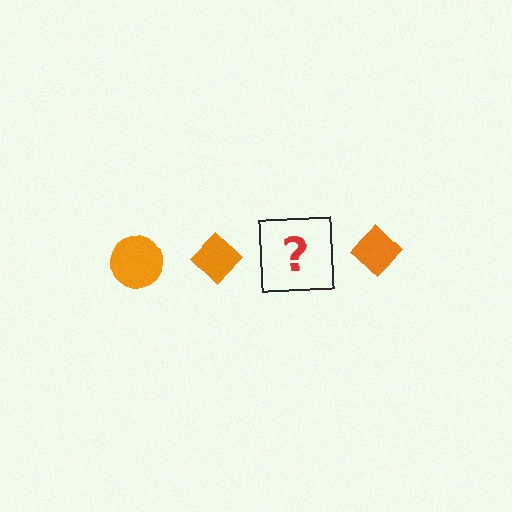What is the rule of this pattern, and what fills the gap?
The rule is that the pattern cycles through circle, diamond shapes in orange. The gap should be filled with an orange circle.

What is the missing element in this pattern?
The missing element is an orange circle.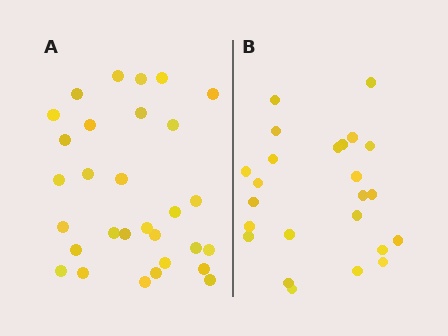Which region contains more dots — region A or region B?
Region A (the left region) has more dots.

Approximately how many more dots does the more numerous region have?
Region A has about 6 more dots than region B.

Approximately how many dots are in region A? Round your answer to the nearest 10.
About 30 dots.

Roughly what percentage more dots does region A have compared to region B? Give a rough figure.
About 25% more.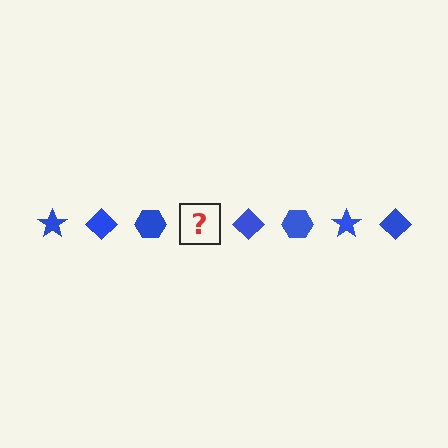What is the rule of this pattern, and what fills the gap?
The rule is that the pattern cycles through star, diamond, hexagon shapes in blue. The gap should be filled with a blue star.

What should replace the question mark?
The question mark should be replaced with a blue star.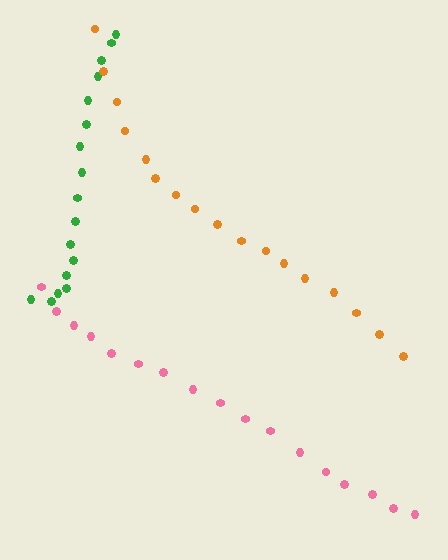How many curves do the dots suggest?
There are 3 distinct paths.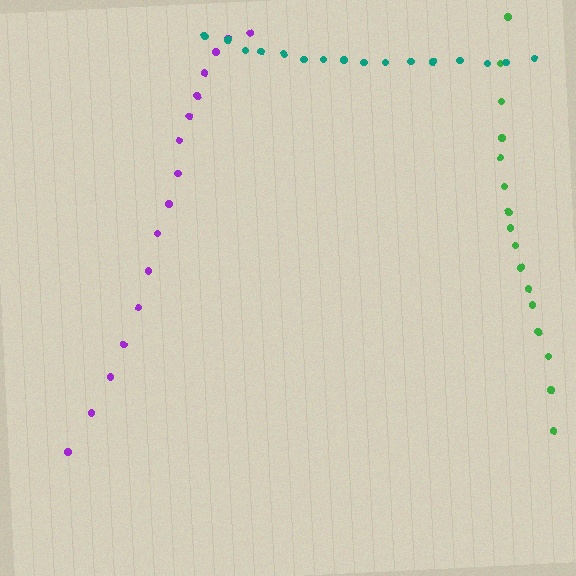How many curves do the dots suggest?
There are 3 distinct paths.